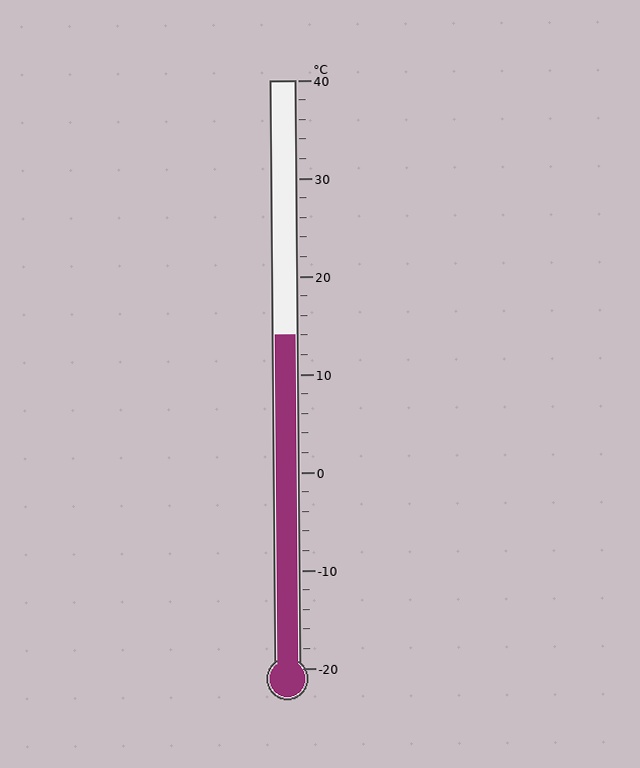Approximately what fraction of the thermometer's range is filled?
The thermometer is filled to approximately 55% of its range.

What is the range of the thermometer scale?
The thermometer scale ranges from -20°C to 40°C.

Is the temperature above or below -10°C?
The temperature is above -10°C.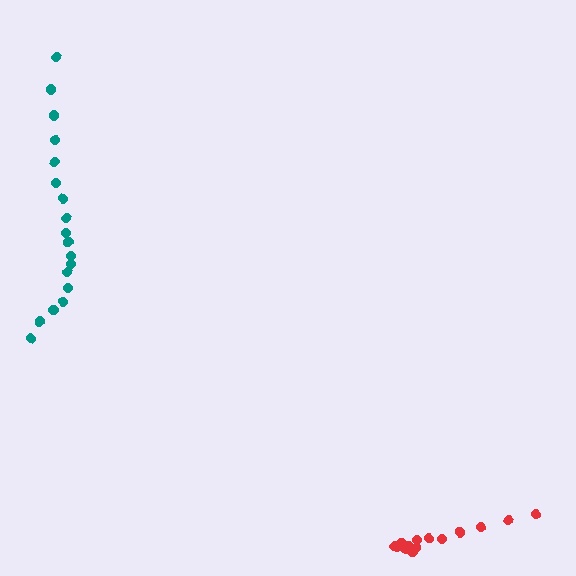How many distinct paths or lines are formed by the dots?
There are 2 distinct paths.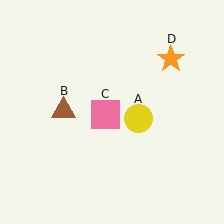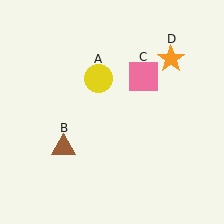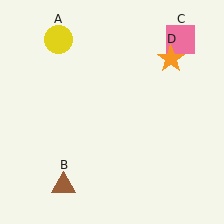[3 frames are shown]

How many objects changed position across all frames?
3 objects changed position: yellow circle (object A), brown triangle (object B), pink square (object C).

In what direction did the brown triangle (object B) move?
The brown triangle (object B) moved down.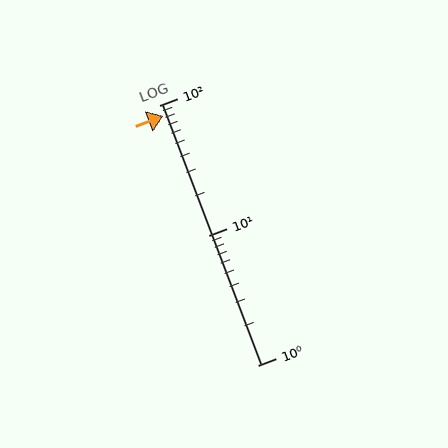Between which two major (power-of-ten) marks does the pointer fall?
The pointer is between 10 and 100.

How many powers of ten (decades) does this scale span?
The scale spans 2 decades, from 1 to 100.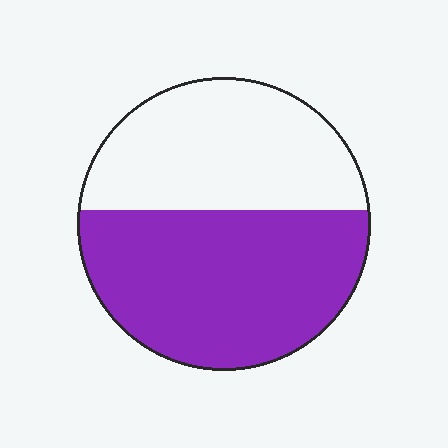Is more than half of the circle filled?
Yes.